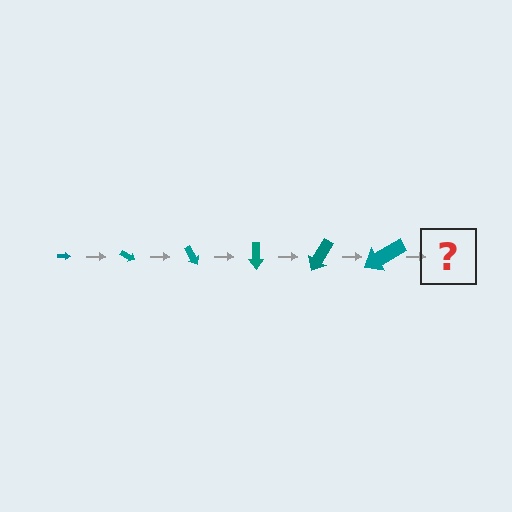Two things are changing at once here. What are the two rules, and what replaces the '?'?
The two rules are that the arrow grows larger each step and it rotates 30 degrees each step. The '?' should be an arrow, larger than the previous one and rotated 180 degrees from the start.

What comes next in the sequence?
The next element should be an arrow, larger than the previous one and rotated 180 degrees from the start.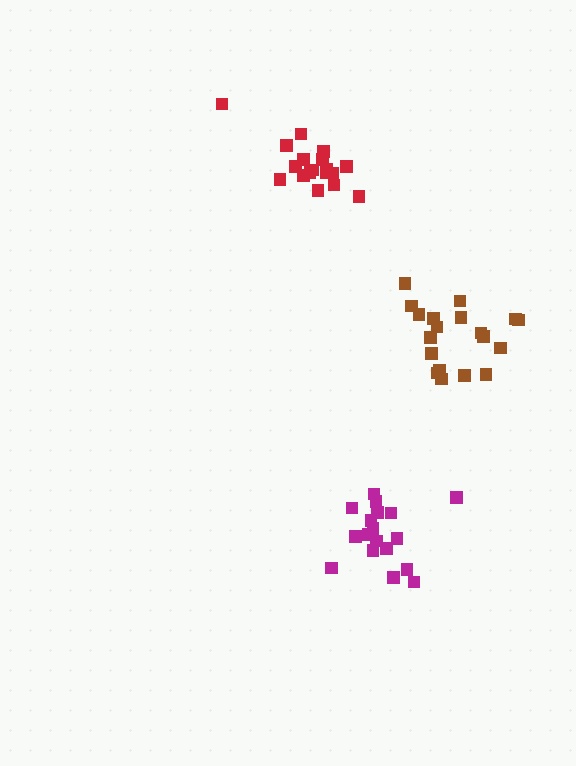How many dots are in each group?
Group 1: 18 dots, Group 2: 18 dots, Group 3: 19 dots (55 total).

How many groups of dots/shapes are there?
There are 3 groups.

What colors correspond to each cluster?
The clusters are colored: magenta, red, brown.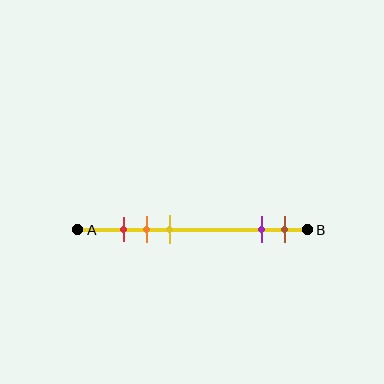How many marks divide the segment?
There are 5 marks dividing the segment.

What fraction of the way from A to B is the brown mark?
The brown mark is approximately 90% (0.9) of the way from A to B.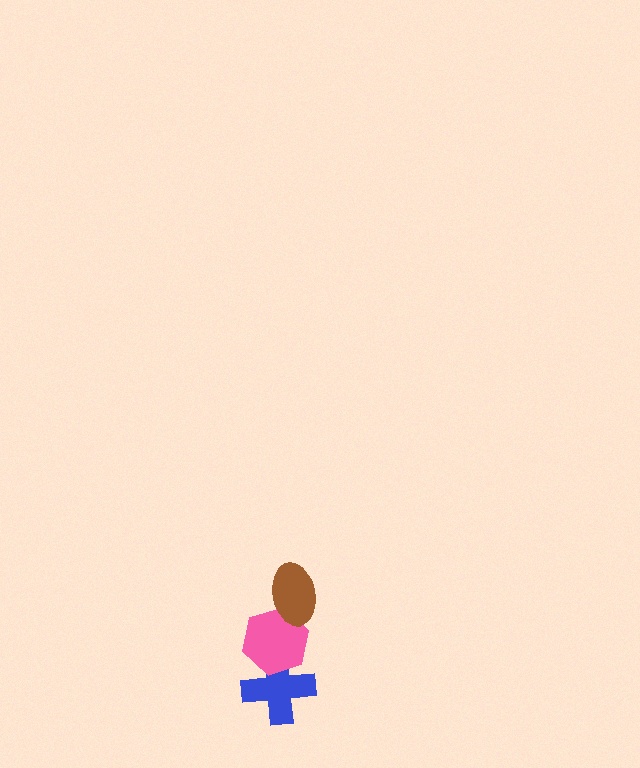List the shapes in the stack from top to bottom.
From top to bottom: the brown ellipse, the pink hexagon, the blue cross.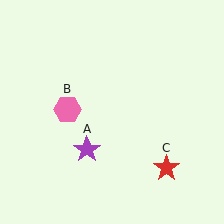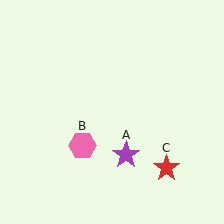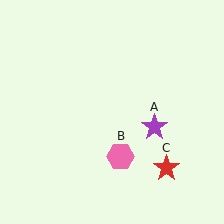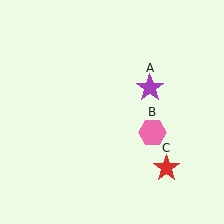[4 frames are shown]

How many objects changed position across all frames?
2 objects changed position: purple star (object A), pink hexagon (object B).